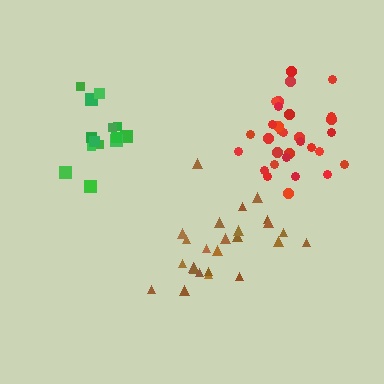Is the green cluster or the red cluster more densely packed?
Red.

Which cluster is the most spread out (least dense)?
Brown.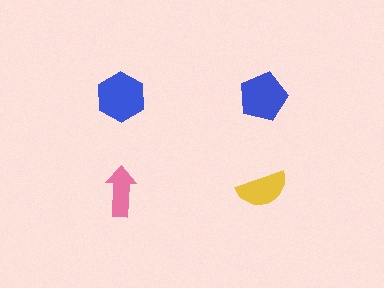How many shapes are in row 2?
2 shapes.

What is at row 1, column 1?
A blue hexagon.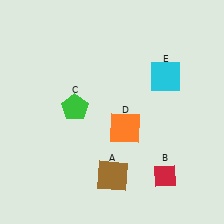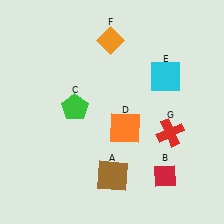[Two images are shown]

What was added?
An orange diamond (F), a red cross (G) were added in Image 2.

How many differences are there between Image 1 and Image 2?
There are 2 differences between the two images.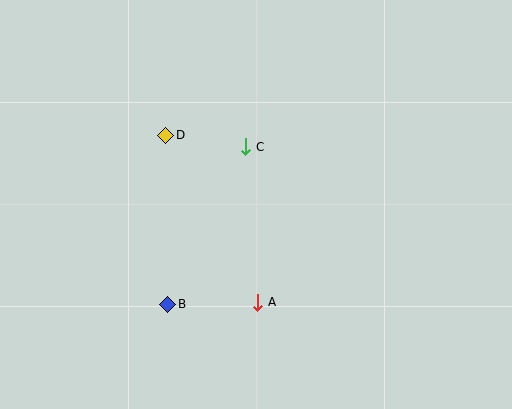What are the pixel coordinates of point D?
Point D is at (166, 135).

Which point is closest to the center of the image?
Point C at (246, 147) is closest to the center.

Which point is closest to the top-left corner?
Point D is closest to the top-left corner.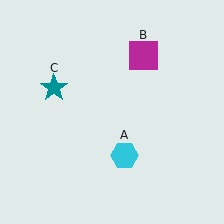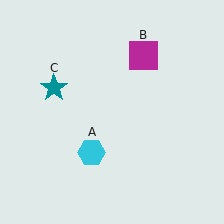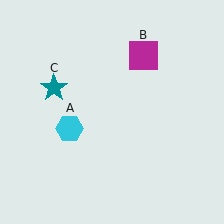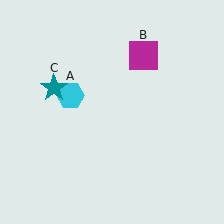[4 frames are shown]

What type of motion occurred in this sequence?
The cyan hexagon (object A) rotated clockwise around the center of the scene.